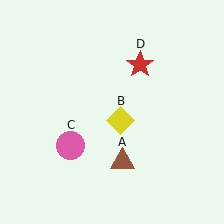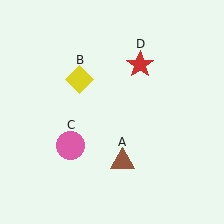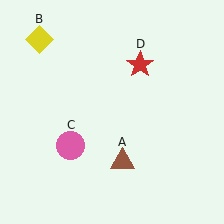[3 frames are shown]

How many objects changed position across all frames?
1 object changed position: yellow diamond (object B).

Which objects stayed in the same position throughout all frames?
Brown triangle (object A) and pink circle (object C) and red star (object D) remained stationary.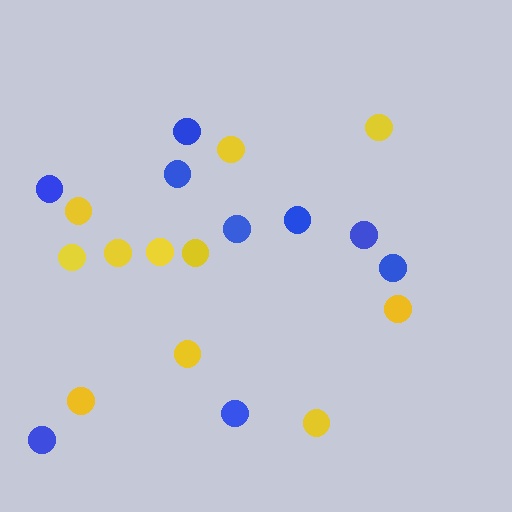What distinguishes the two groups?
There are 2 groups: one group of yellow circles (11) and one group of blue circles (9).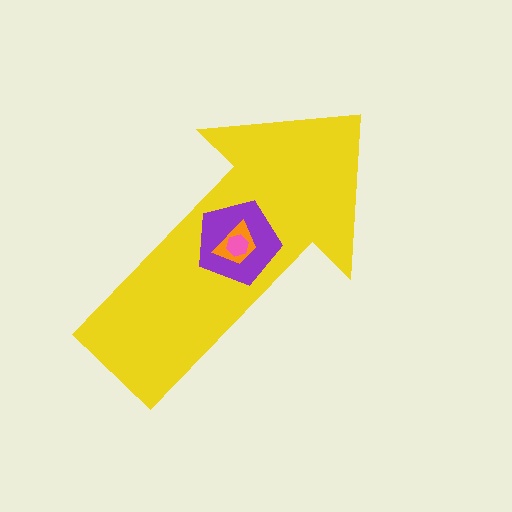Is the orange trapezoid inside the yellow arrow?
Yes.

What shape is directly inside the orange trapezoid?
The pink hexagon.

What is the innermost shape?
The pink hexagon.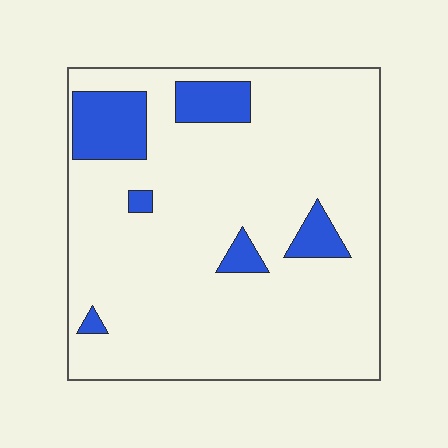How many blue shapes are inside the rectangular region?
6.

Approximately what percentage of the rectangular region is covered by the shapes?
Approximately 15%.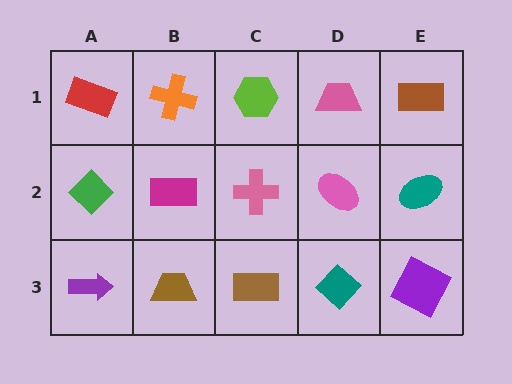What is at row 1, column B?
An orange cross.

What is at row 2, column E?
A teal ellipse.